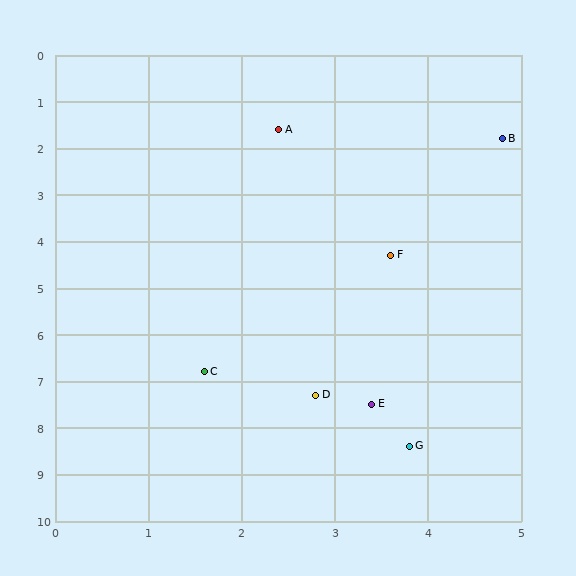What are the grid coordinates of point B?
Point B is at approximately (4.8, 1.8).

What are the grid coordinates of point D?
Point D is at approximately (2.8, 7.3).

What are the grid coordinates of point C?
Point C is at approximately (1.6, 6.8).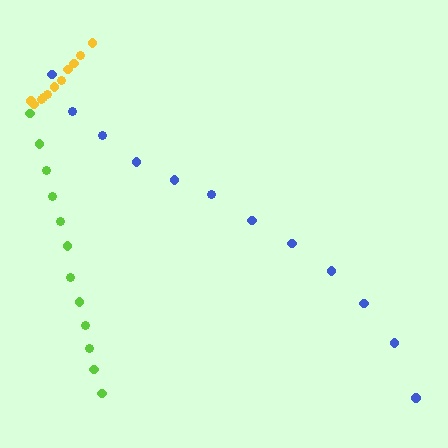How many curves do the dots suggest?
There are 3 distinct paths.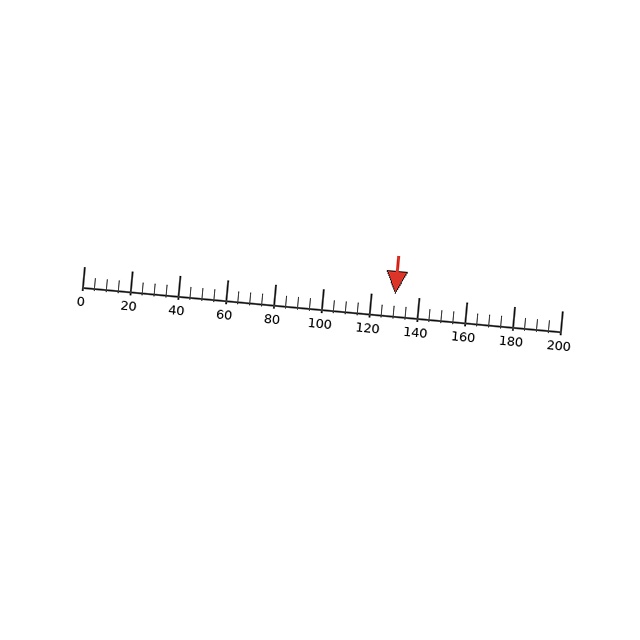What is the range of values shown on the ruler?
The ruler shows values from 0 to 200.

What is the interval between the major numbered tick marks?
The major tick marks are spaced 20 units apart.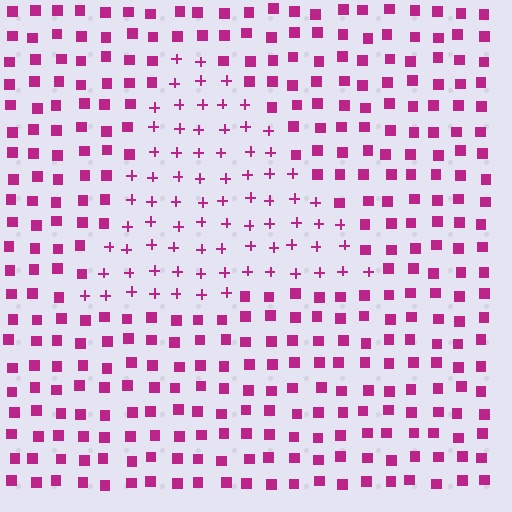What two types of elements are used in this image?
The image uses plus signs inside the triangle region and squares outside it.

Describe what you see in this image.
The image is filled with small magenta elements arranged in a uniform grid. A triangle-shaped region contains plus signs, while the surrounding area contains squares. The boundary is defined purely by the change in element shape.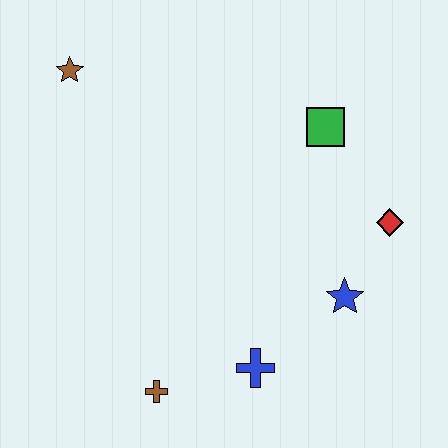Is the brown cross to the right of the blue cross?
No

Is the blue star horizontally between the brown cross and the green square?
No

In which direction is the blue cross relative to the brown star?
The blue cross is below the brown star.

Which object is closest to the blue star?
The red diamond is closest to the blue star.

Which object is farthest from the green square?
The brown cross is farthest from the green square.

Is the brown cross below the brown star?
Yes